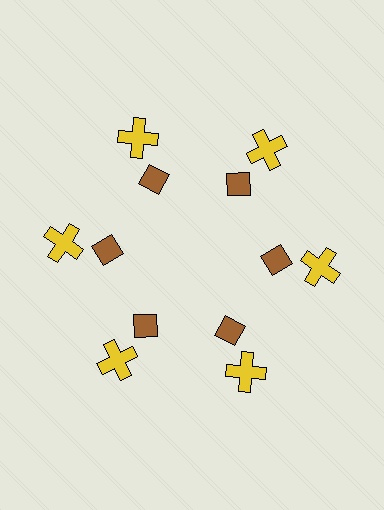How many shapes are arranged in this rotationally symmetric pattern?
There are 12 shapes, arranged in 6 groups of 2.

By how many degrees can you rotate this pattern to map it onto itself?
The pattern maps onto itself every 60 degrees of rotation.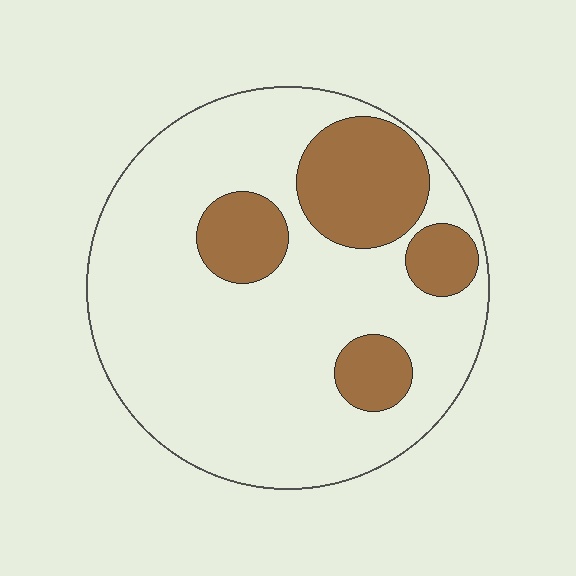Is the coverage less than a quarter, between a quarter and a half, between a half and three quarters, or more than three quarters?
Less than a quarter.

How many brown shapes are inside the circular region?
4.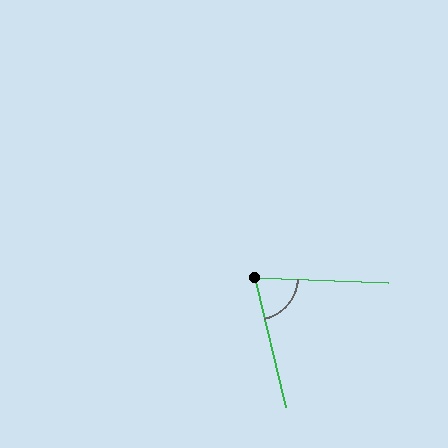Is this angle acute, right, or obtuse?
It is acute.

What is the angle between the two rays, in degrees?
Approximately 74 degrees.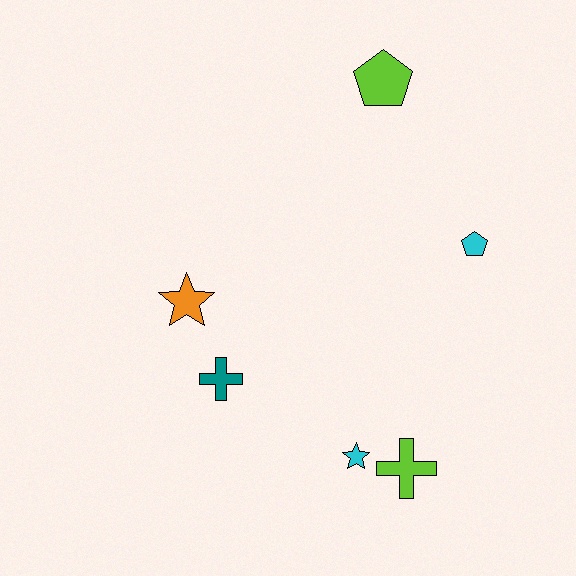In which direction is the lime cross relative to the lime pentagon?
The lime cross is below the lime pentagon.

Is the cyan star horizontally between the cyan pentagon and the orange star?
Yes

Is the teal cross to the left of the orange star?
No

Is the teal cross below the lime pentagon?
Yes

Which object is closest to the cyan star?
The lime cross is closest to the cyan star.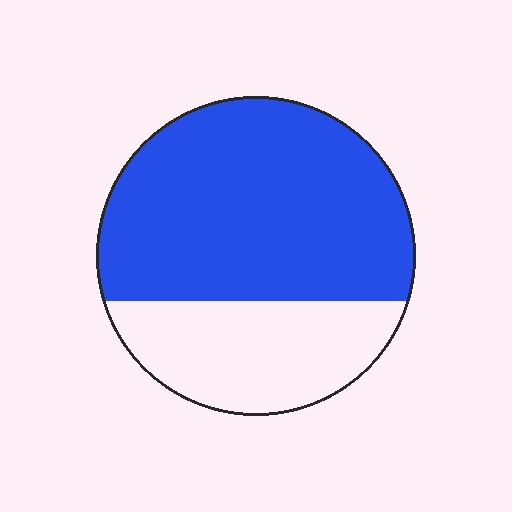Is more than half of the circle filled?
Yes.